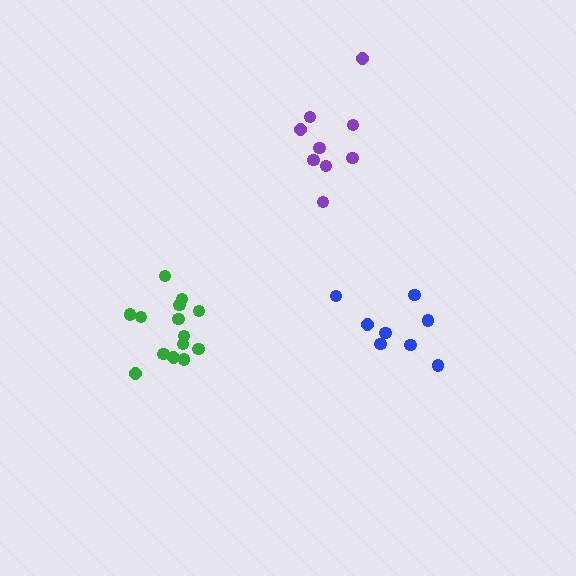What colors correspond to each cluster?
The clusters are colored: green, purple, blue.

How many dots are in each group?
Group 1: 14 dots, Group 2: 9 dots, Group 3: 8 dots (31 total).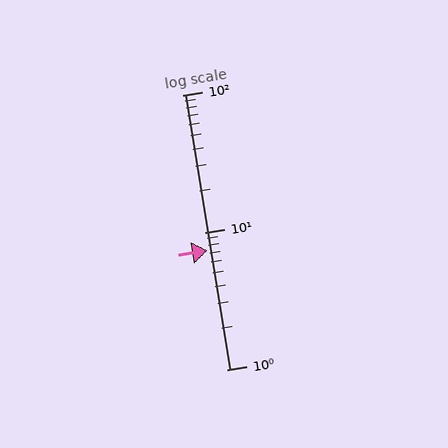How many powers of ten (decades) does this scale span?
The scale spans 2 decades, from 1 to 100.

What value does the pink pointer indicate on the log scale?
The pointer indicates approximately 7.4.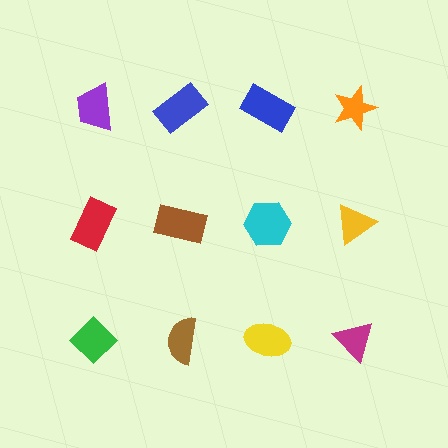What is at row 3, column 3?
A yellow ellipse.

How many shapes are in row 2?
4 shapes.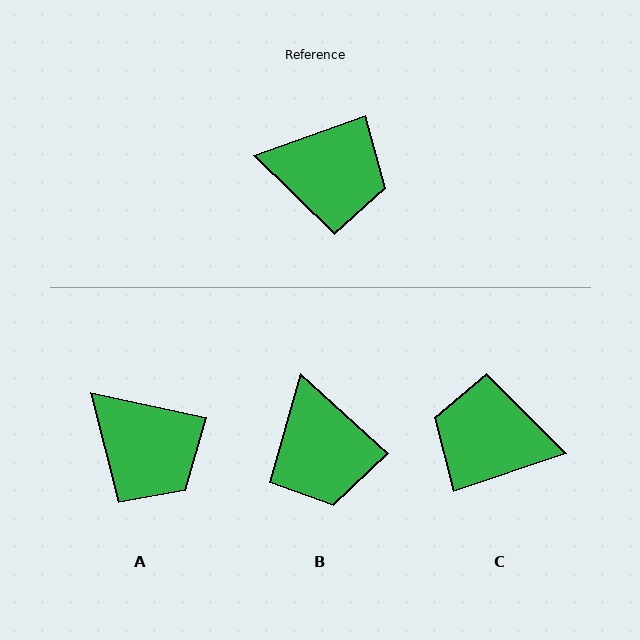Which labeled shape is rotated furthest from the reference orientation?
C, about 179 degrees away.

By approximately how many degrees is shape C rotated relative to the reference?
Approximately 179 degrees counter-clockwise.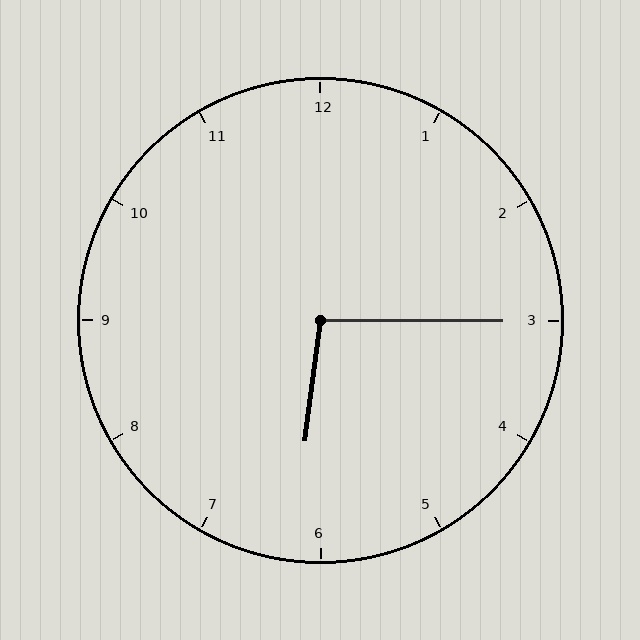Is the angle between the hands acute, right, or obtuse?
It is obtuse.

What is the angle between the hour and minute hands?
Approximately 98 degrees.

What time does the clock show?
6:15.